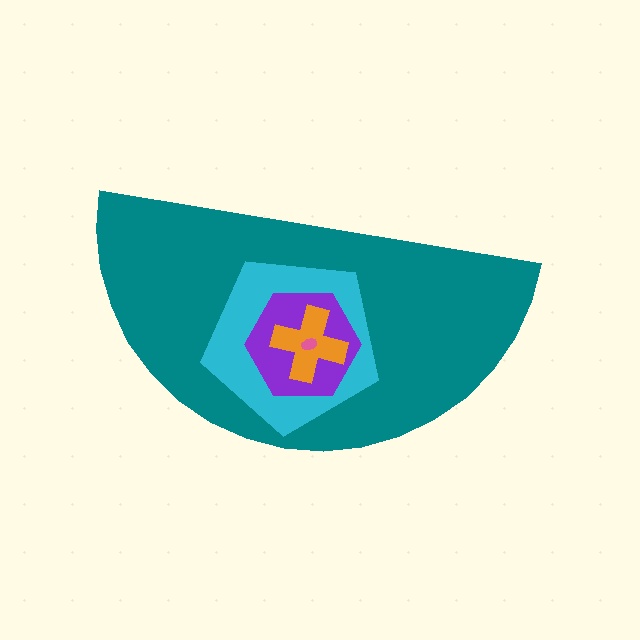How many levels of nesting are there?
5.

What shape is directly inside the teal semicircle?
The cyan pentagon.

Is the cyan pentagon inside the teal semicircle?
Yes.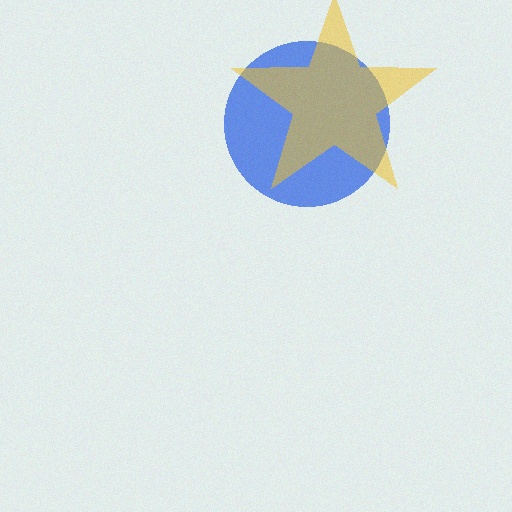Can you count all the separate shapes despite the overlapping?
Yes, there are 2 separate shapes.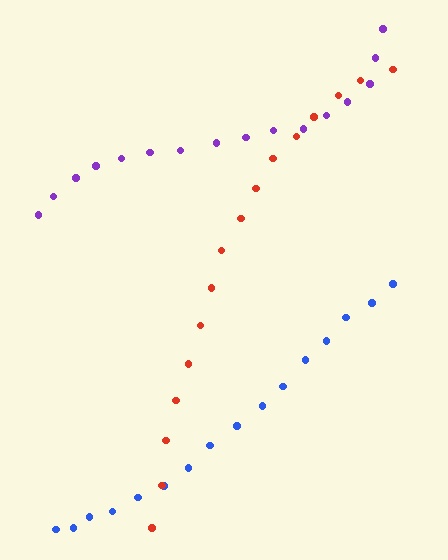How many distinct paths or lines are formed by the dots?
There are 3 distinct paths.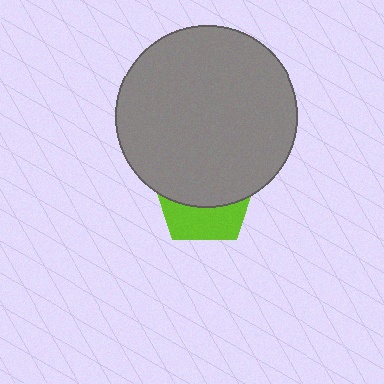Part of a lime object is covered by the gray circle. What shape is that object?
It is a pentagon.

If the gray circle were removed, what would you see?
You would see the complete lime pentagon.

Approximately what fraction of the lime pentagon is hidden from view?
Roughly 62% of the lime pentagon is hidden behind the gray circle.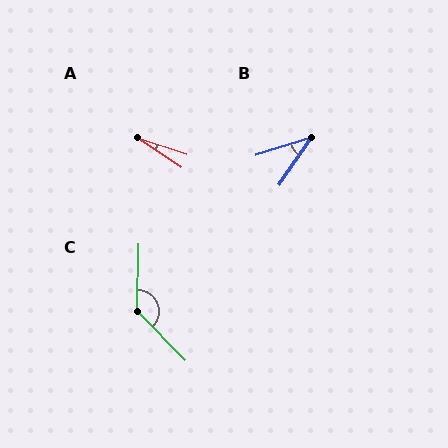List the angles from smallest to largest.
A (15°), B (38°), C (135°).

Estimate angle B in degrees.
Approximately 38 degrees.